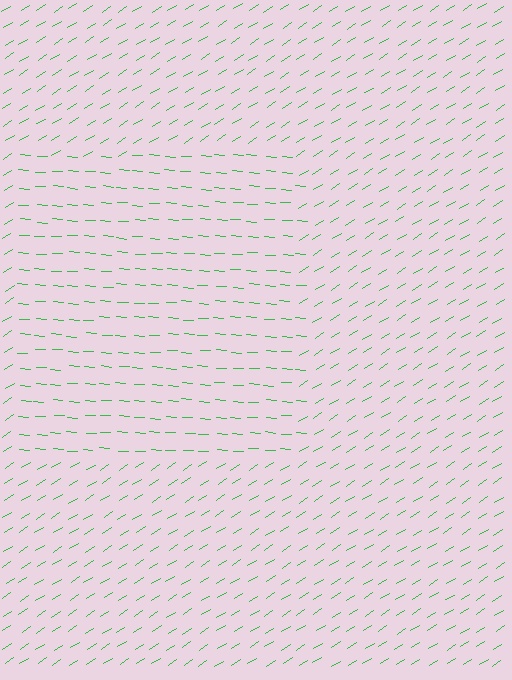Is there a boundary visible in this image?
Yes, there is a texture boundary formed by a change in line orientation.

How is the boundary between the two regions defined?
The boundary is defined purely by a change in line orientation (approximately 36 degrees difference). All lines are the same color and thickness.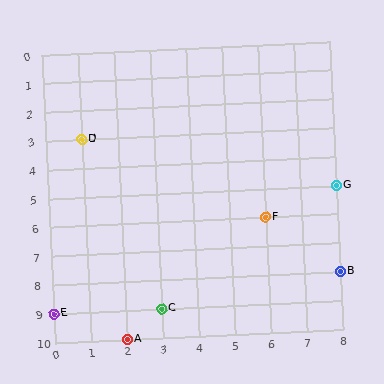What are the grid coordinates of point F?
Point F is at grid coordinates (6, 6).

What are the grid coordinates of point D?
Point D is at grid coordinates (1, 3).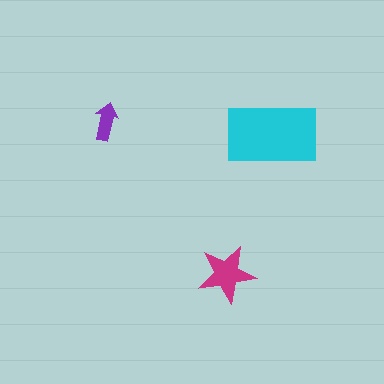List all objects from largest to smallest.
The cyan rectangle, the magenta star, the purple arrow.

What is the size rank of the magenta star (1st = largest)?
2nd.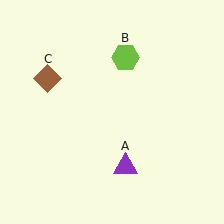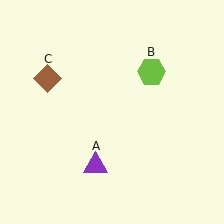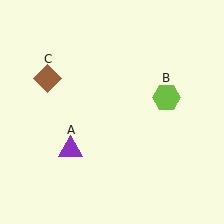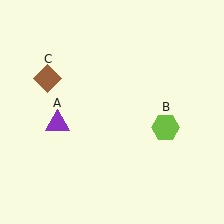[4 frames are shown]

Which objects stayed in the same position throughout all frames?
Brown diamond (object C) remained stationary.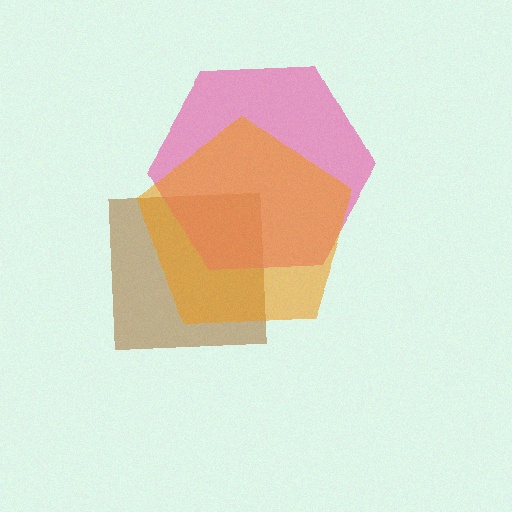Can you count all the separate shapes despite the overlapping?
Yes, there are 3 separate shapes.